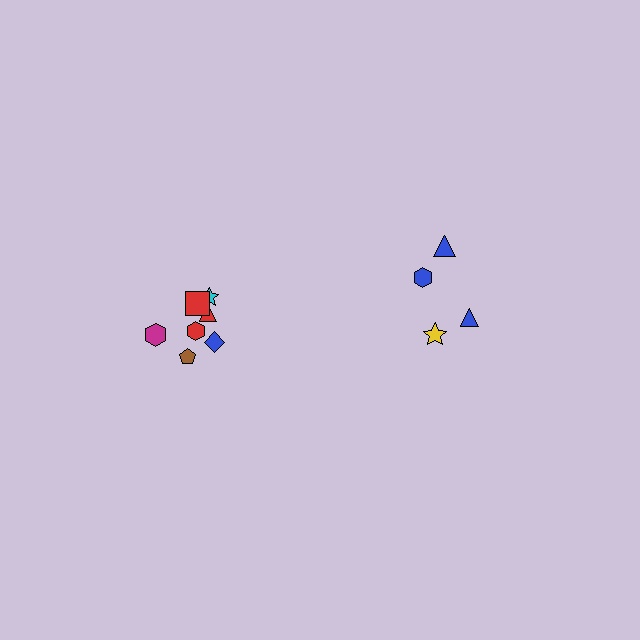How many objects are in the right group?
There are 4 objects.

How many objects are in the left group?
There are 7 objects.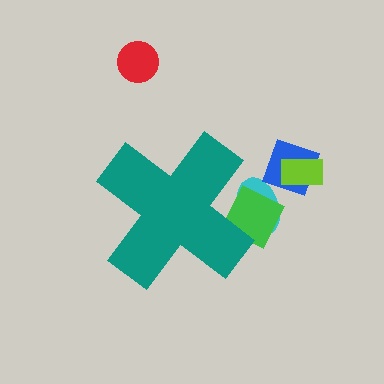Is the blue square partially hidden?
No, the blue square is fully visible.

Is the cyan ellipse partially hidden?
Yes, the cyan ellipse is partially hidden behind the teal cross.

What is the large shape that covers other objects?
A teal cross.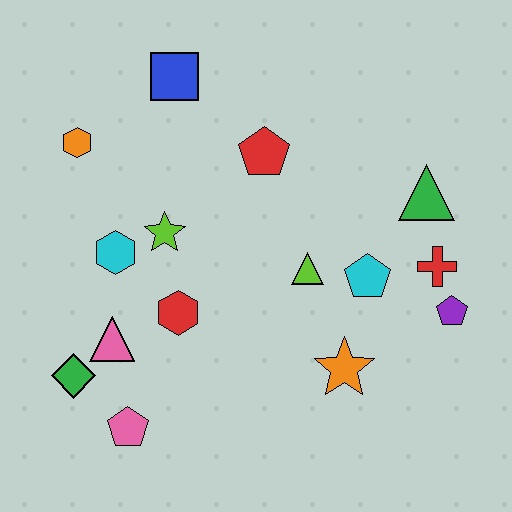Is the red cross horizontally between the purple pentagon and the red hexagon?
Yes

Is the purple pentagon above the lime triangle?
No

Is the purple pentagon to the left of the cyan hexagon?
No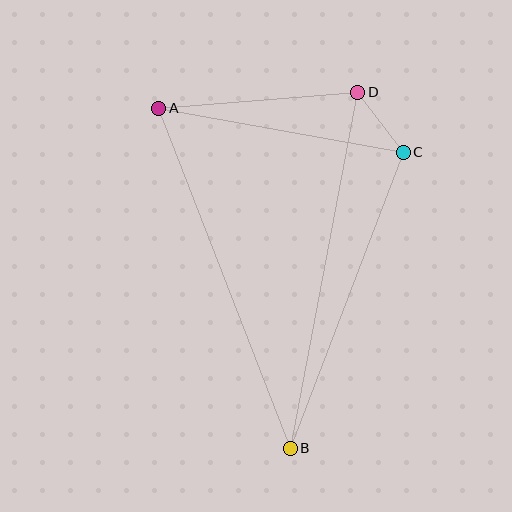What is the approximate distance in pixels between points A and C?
The distance between A and C is approximately 248 pixels.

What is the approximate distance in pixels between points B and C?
The distance between B and C is approximately 316 pixels.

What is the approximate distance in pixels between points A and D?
The distance between A and D is approximately 199 pixels.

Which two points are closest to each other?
Points C and D are closest to each other.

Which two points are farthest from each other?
Points A and B are farthest from each other.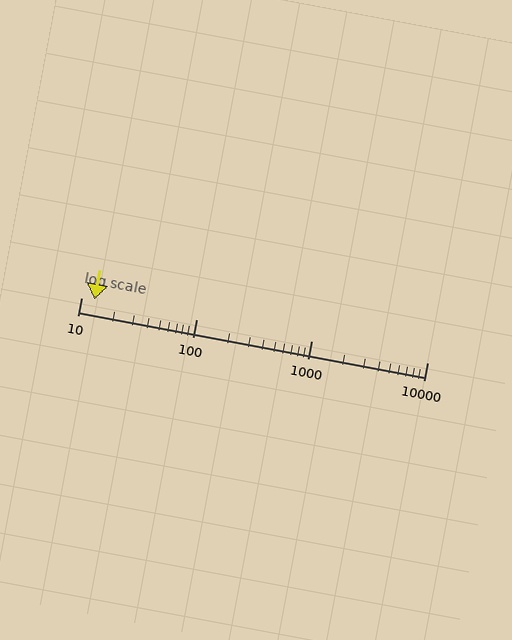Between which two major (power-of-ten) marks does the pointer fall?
The pointer is between 10 and 100.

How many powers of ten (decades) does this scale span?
The scale spans 3 decades, from 10 to 10000.